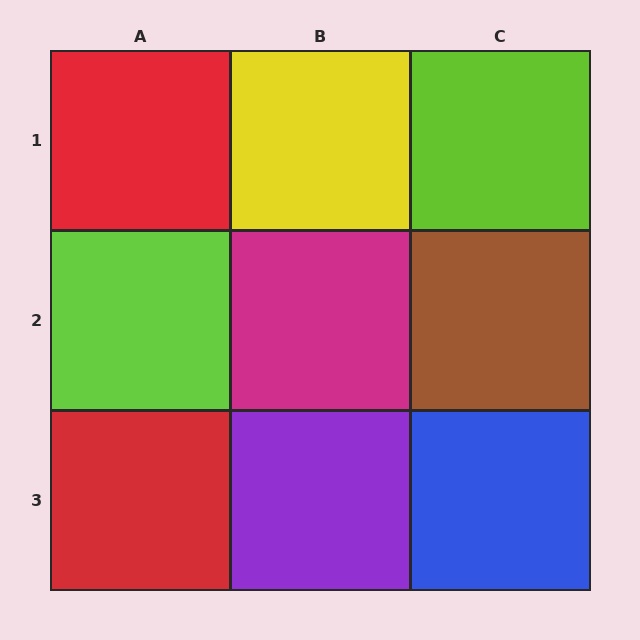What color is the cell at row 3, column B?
Purple.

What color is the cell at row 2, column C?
Brown.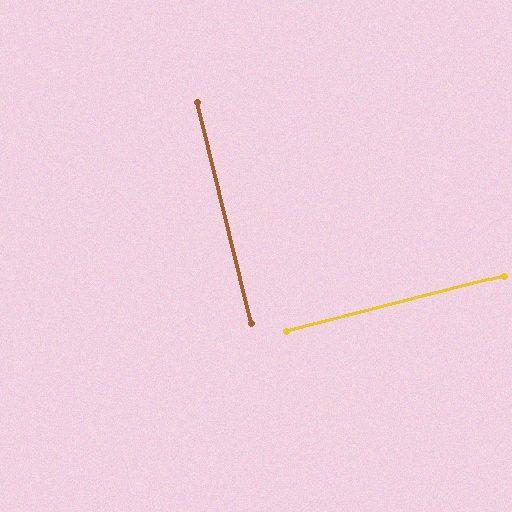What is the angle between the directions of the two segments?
Approximately 89 degrees.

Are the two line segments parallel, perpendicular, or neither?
Perpendicular — they meet at approximately 89°.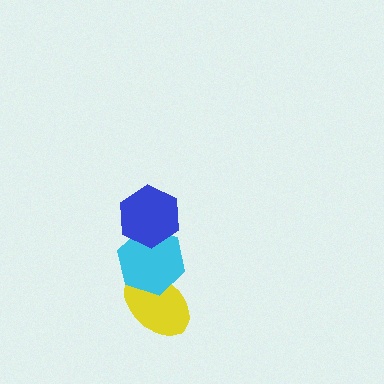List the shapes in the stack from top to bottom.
From top to bottom: the blue hexagon, the cyan hexagon, the yellow ellipse.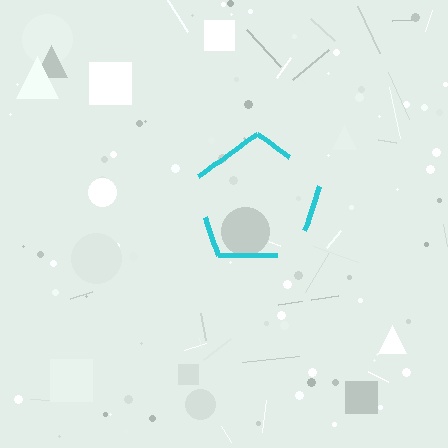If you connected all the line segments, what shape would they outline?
They would outline a pentagon.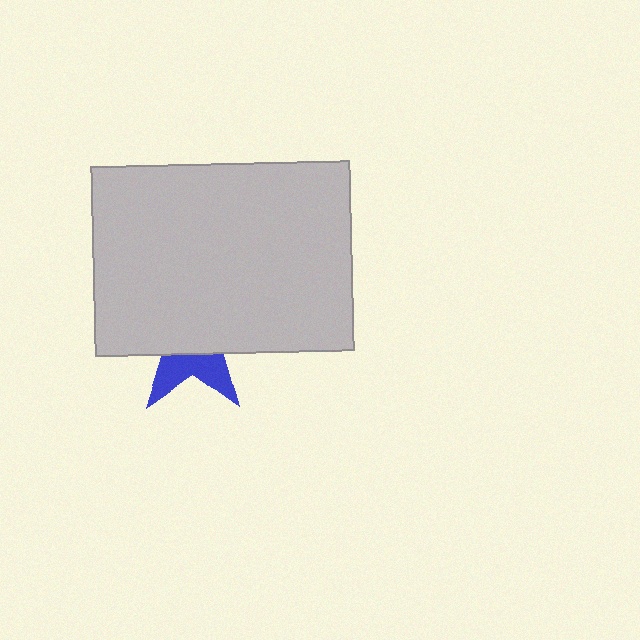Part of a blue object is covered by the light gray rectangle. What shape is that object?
It is a star.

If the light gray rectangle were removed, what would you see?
You would see the complete blue star.